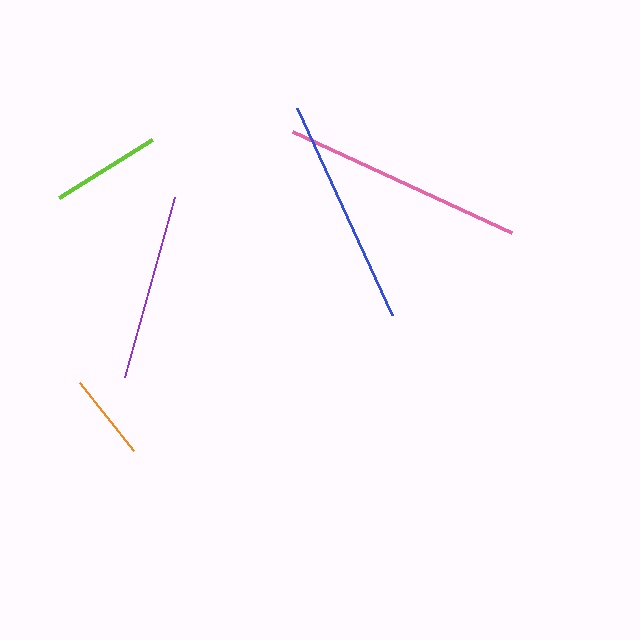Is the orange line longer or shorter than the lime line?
The lime line is longer than the orange line.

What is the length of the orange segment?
The orange segment is approximately 87 pixels long.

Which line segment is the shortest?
The orange line is the shortest at approximately 87 pixels.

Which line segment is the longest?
The pink line is the longest at approximately 241 pixels.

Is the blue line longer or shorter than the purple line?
The blue line is longer than the purple line.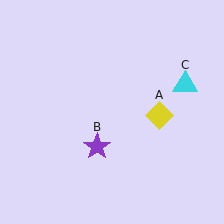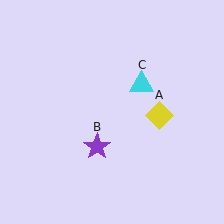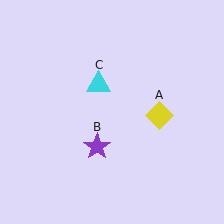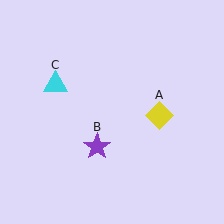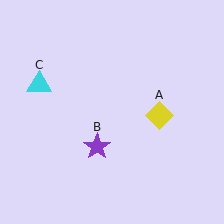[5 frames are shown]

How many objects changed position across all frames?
1 object changed position: cyan triangle (object C).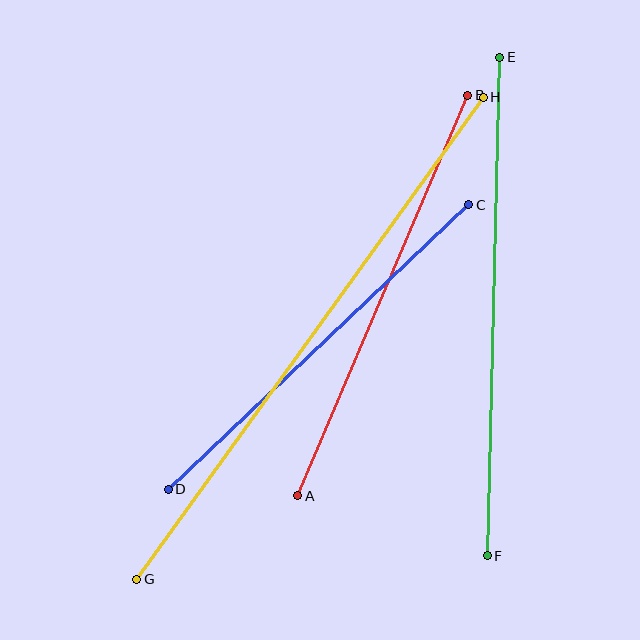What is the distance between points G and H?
The distance is approximately 594 pixels.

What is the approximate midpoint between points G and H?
The midpoint is at approximately (310, 338) pixels.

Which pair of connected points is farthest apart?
Points G and H are farthest apart.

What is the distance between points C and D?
The distance is approximately 414 pixels.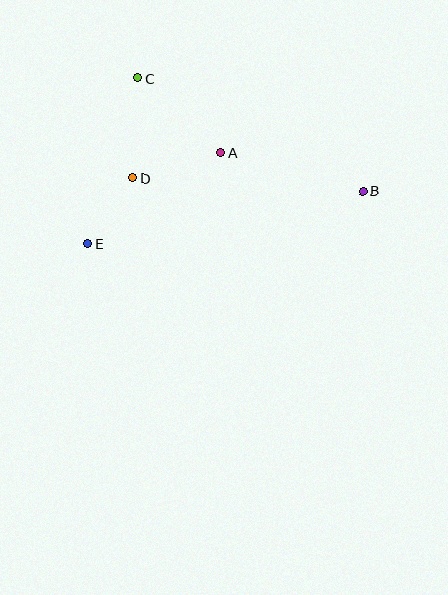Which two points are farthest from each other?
Points B and E are farthest from each other.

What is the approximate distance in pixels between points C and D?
The distance between C and D is approximately 100 pixels.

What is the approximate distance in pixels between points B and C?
The distance between B and C is approximately 252 pixels.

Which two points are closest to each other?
Points D and E are closest to each other.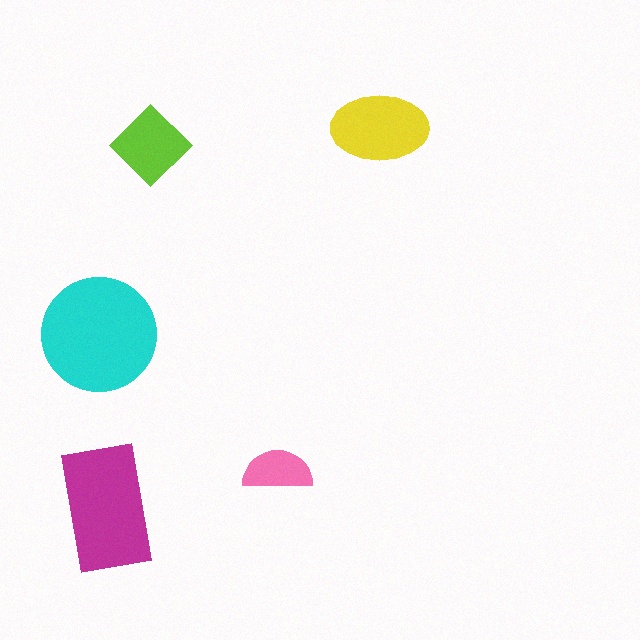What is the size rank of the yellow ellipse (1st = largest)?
3rd.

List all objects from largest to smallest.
The cyan circle, the magenta rectangle, the yellow ellipse, the lime diamond, the pink semicircle.